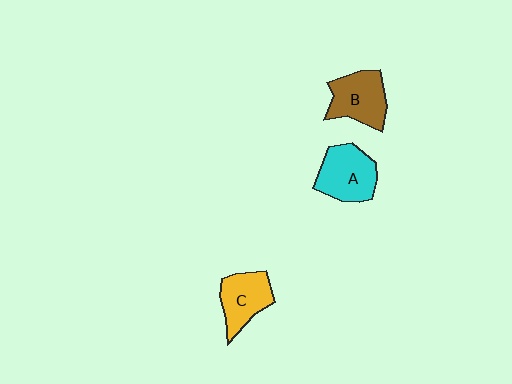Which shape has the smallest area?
Shape C (yellow).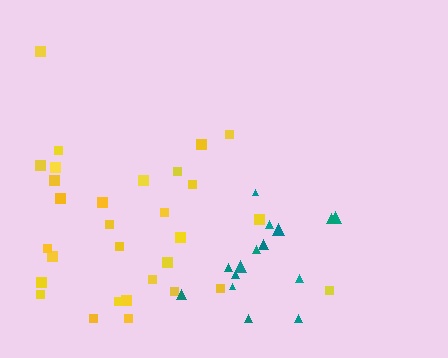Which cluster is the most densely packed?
Teal.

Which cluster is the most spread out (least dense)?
Yellow.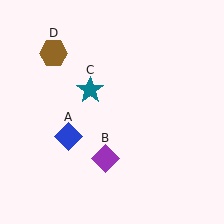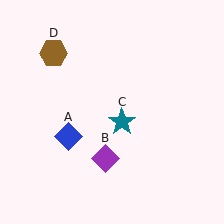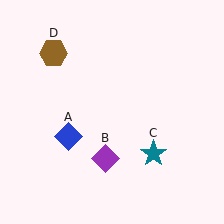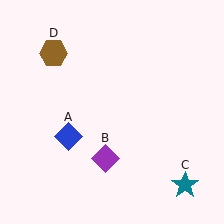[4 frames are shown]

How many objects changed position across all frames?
1 object changed position: teal star (object C).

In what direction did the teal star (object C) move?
The teal star (object C) moved down and to the right.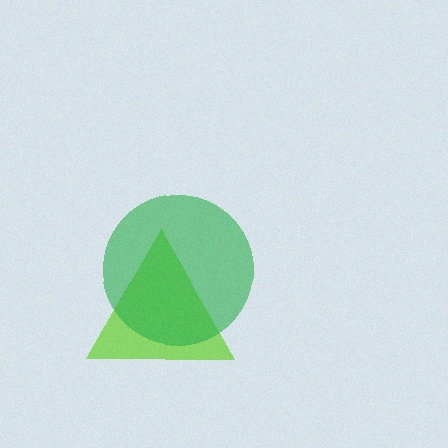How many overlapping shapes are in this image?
There are 2 overlapping shapes in the image.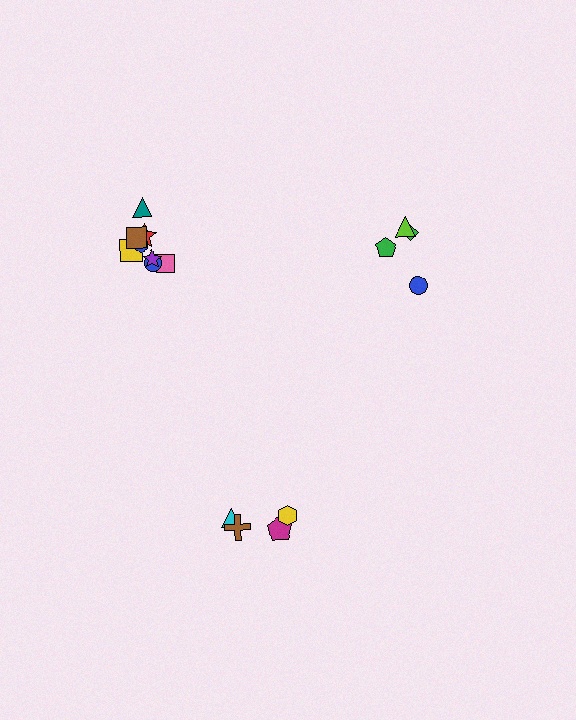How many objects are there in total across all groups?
There are 16 objects.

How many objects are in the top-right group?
There are 4 objects.